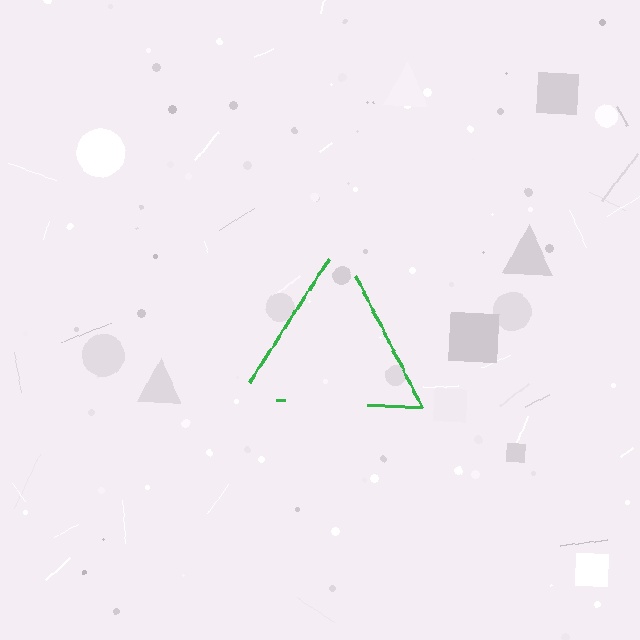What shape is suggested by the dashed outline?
The dashed outline suggests a triangle.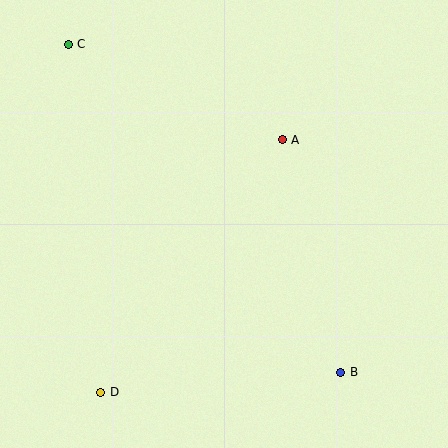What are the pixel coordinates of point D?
Point D is at (101, 392).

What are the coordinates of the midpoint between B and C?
The midpoint between B and C is at (204, 208).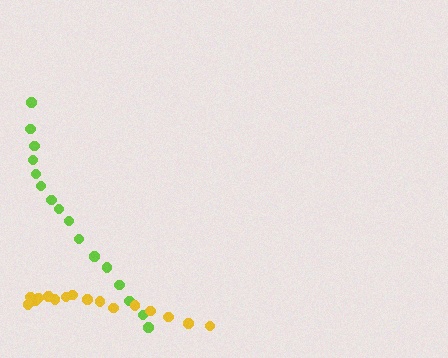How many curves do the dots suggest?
There are 2 distinct paths.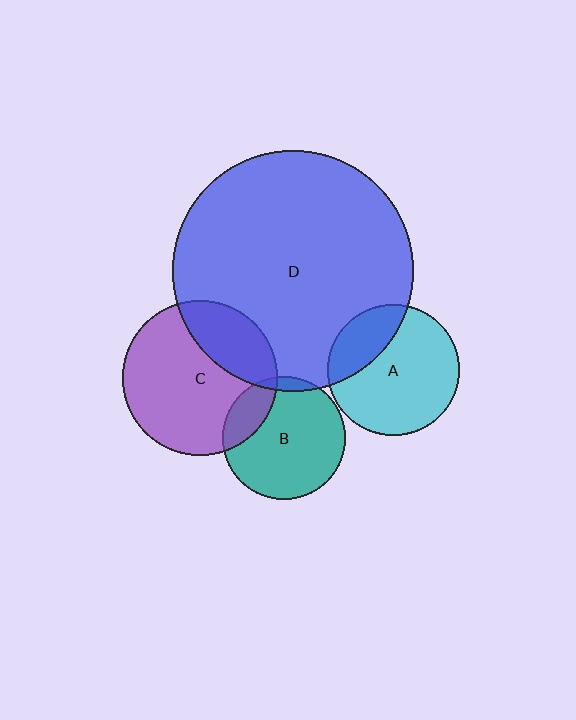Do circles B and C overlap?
Yes.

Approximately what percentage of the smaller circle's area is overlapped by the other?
Approximately 20%.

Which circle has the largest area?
Circle D (blue).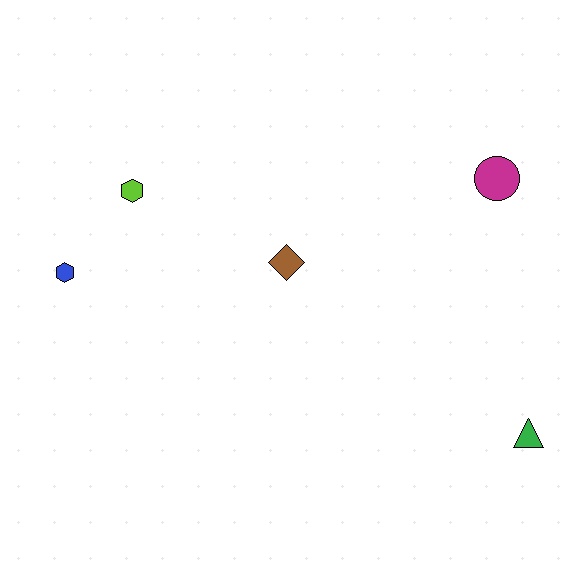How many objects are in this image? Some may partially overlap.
There are 5 objects.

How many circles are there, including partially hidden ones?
There is 1 circle.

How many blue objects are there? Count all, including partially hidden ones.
There is 1 blue object.